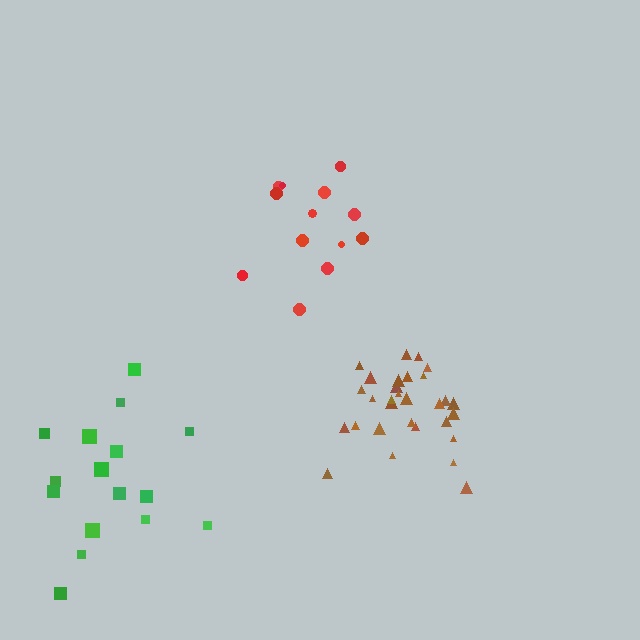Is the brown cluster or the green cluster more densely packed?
Brown.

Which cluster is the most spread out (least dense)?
Green.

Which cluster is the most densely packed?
Brown.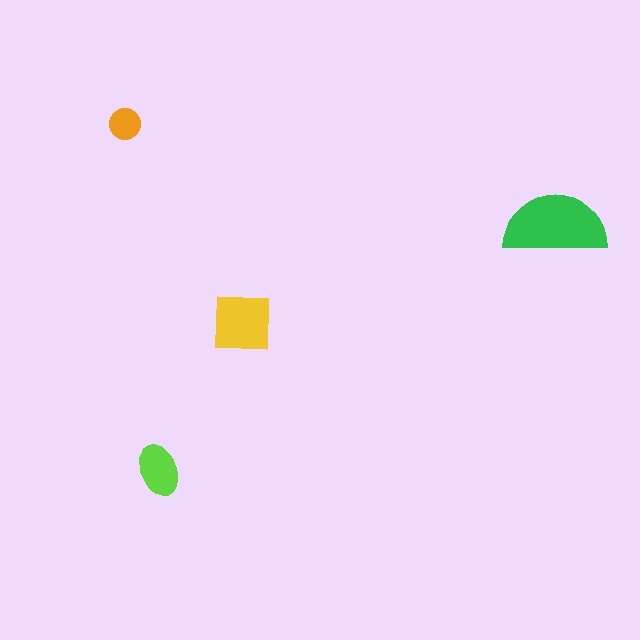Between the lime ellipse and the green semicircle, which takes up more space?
The green semicircle.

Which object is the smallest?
The orange circle.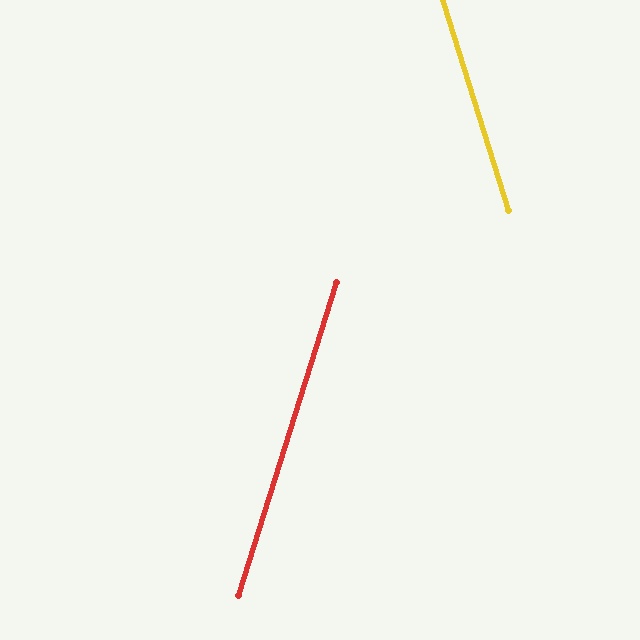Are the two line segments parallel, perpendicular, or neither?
Neither parallel nor perpendicular — they differ by about 35°.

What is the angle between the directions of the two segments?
Approximately 35 degrees.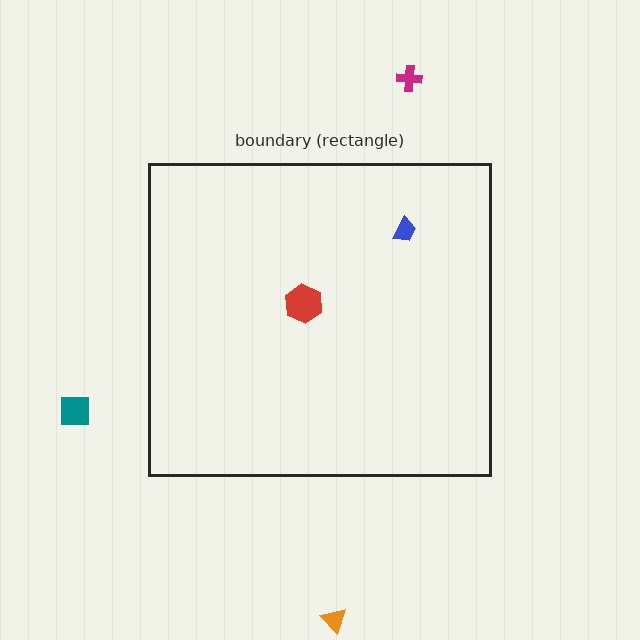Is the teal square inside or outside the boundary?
Outside.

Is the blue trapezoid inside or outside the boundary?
Inside.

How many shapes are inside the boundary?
2 inside, 3 outside.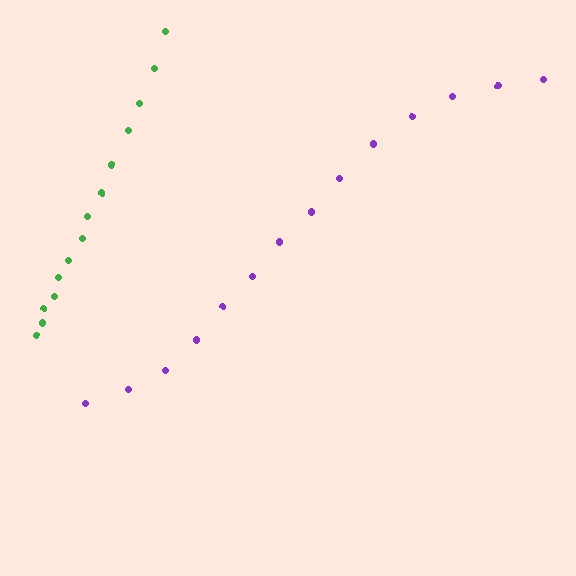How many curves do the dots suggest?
There are 2 distinct paths.